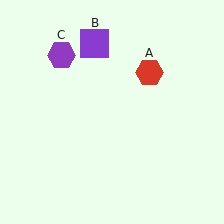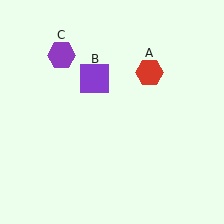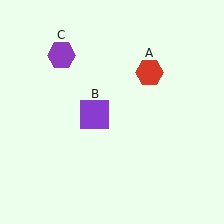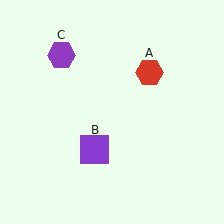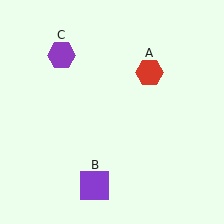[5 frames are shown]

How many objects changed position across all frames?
1 object changed position: purple square (object B).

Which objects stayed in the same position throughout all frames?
Red hexagon (object A) and purple hexagon (object C) remained stationary.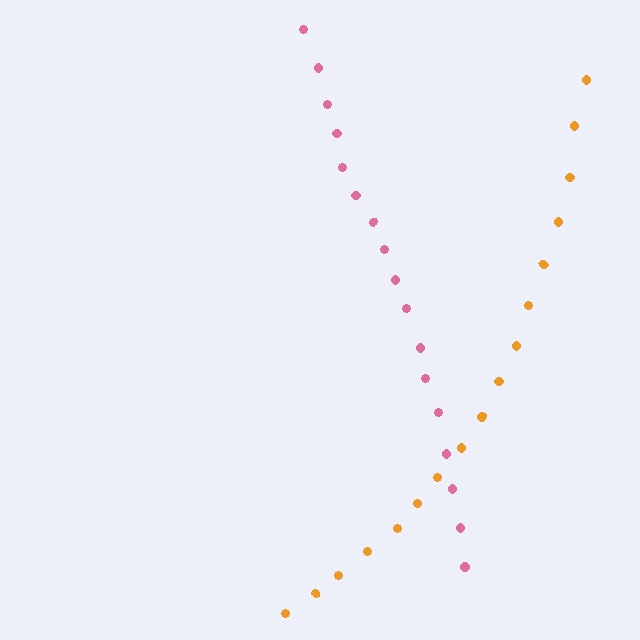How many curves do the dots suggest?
There are 2 distinct paths.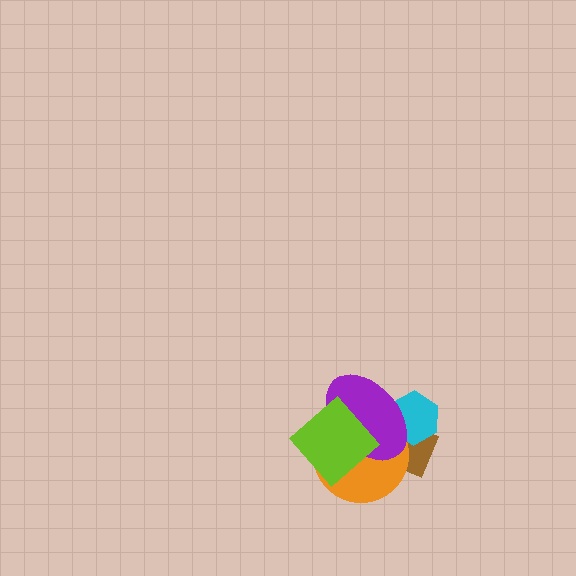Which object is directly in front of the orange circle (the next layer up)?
The purple ellipse is directly in front of the orange circle.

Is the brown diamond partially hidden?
Yes, it is partially covered by another shape.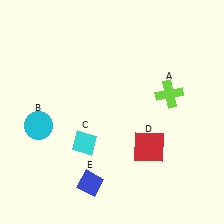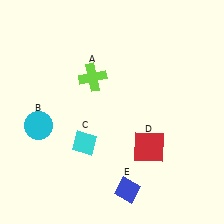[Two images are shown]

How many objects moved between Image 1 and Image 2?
2 objects moved between the two images.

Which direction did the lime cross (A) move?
The lime cross (A) moved left.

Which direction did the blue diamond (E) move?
The blue diamond (E) moved right.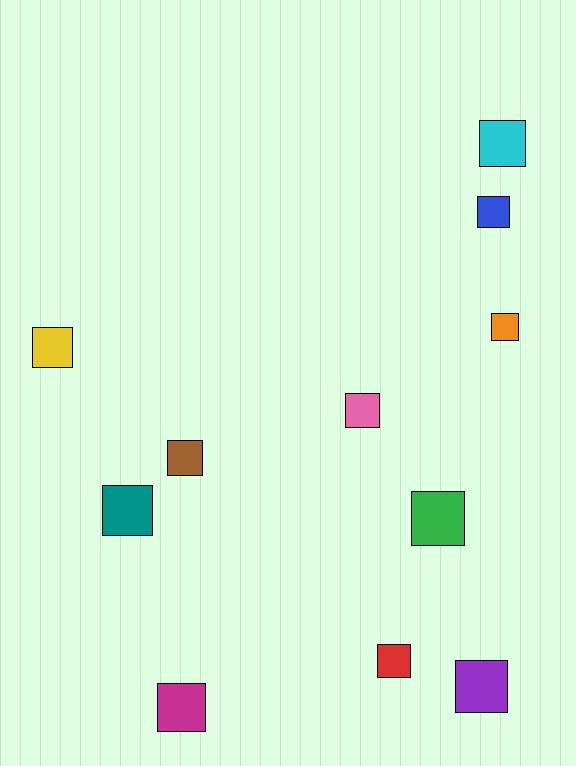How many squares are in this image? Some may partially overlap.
There are 11 squares.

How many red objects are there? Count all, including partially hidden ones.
There is 1 red object.